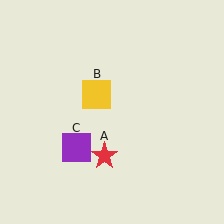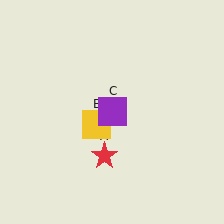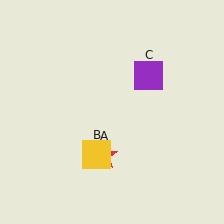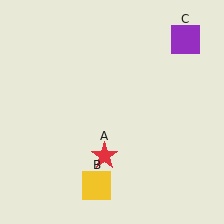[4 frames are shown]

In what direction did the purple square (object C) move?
The purple square (object C) moved up and to the right.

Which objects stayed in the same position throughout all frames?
Red star (object A) remained stationary.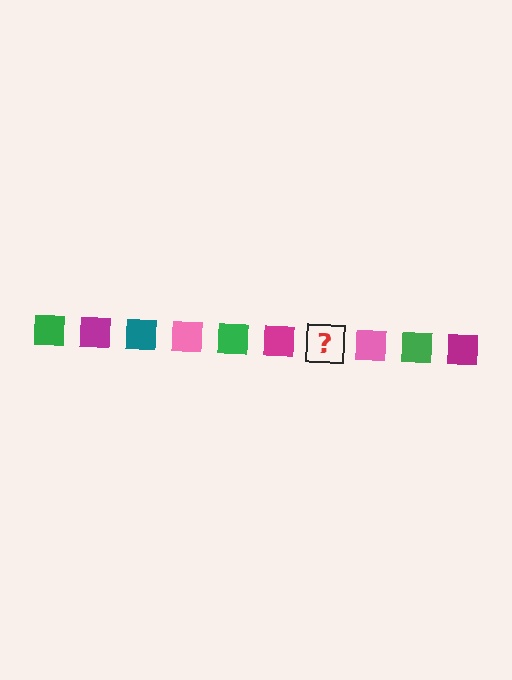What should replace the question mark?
The question mark should be replaced with a teal square.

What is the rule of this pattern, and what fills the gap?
The rule is that the pattern cycles through green, magenta, teal, pink squares. The gap should be filled with a teal square.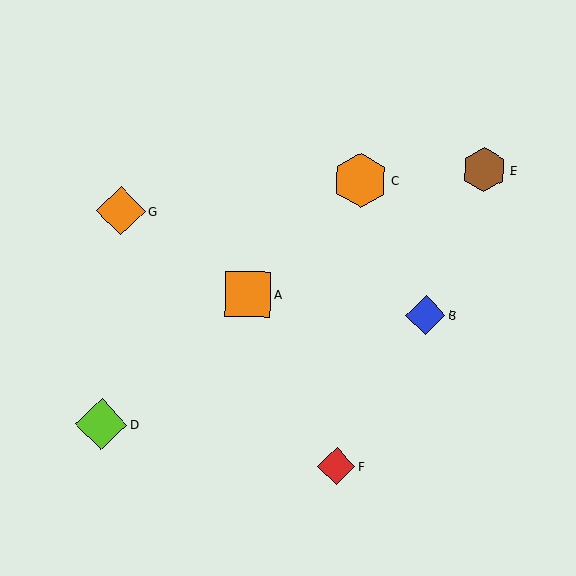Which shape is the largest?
The orange hexagon (labeled C) is the largest.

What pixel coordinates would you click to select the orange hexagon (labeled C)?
Click at (361, 180) to select the orange hexagon C.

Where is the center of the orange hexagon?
The center of the orange hexagon is at (361, 180).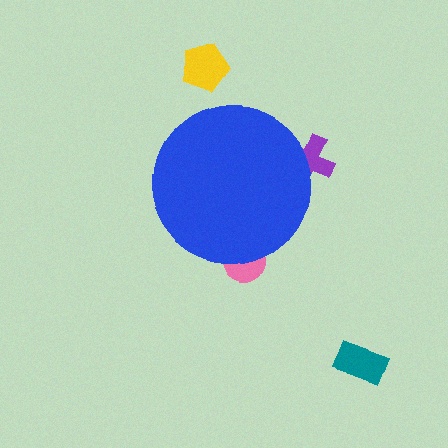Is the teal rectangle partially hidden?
No, the teal rectangle is fully visible.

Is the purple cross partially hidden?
Yes, the purple cross is partially hidden behind the blue circle.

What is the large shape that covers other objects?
A blue circle.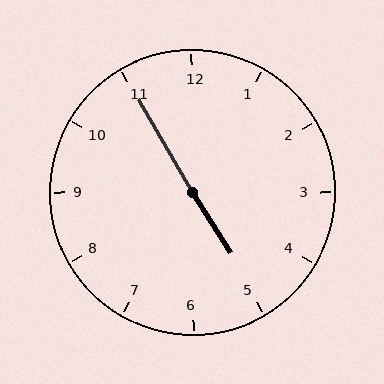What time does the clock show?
4:55.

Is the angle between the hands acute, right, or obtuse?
It is obtuse.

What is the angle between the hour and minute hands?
Approximately 178 degrees.